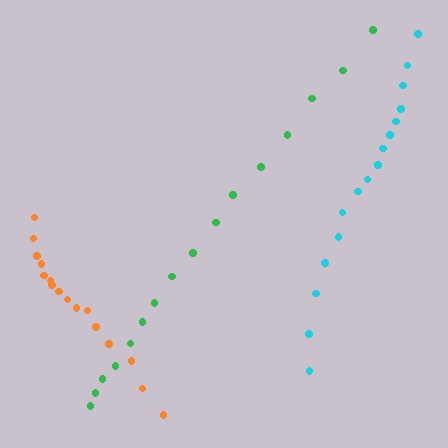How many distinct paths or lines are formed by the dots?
There are 3 distinct paths.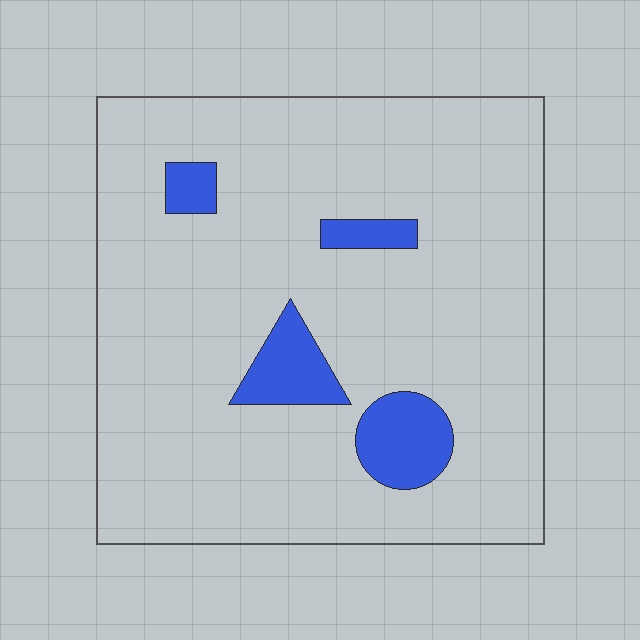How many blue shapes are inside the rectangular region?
4.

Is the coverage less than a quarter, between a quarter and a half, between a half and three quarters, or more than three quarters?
Less than a quarter.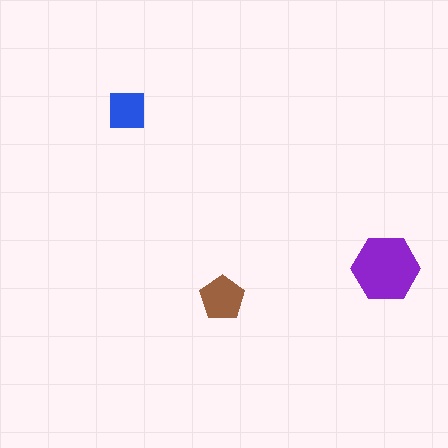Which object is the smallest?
The blue square.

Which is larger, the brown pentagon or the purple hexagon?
The purple hexagon.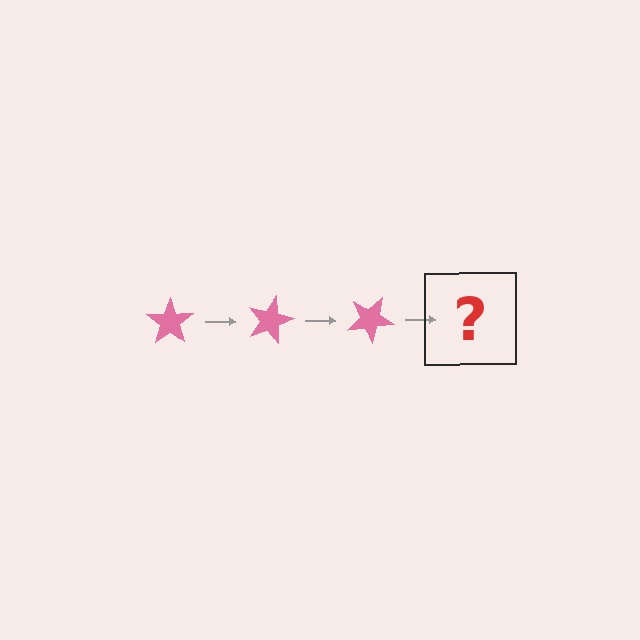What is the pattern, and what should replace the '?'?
The pattern is that the star rotates 15 degrees each step. The '?' should be a pink star rotated 45 degrees.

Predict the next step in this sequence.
The next step is a pink star rotated 45 degrees.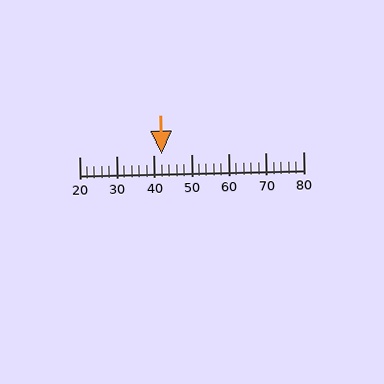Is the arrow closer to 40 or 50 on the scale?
The arrow is closer to 40.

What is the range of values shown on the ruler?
The ruler shows values from 20 to 80.